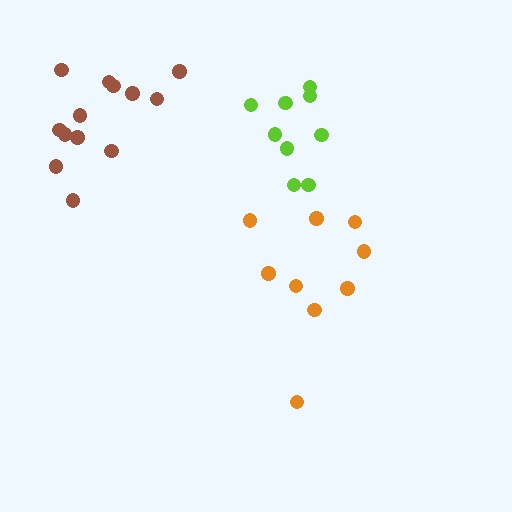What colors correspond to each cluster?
The clusters are colored: orange, brown, lime.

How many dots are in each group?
Group 1: 9 dots, Group 2: 13 dots, Group 3: 9 dots (31 total).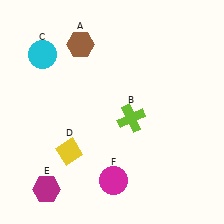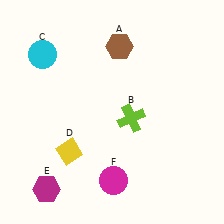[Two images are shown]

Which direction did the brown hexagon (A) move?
The brown hexagon (A) moved right.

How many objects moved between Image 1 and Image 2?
1 object moved between the two images.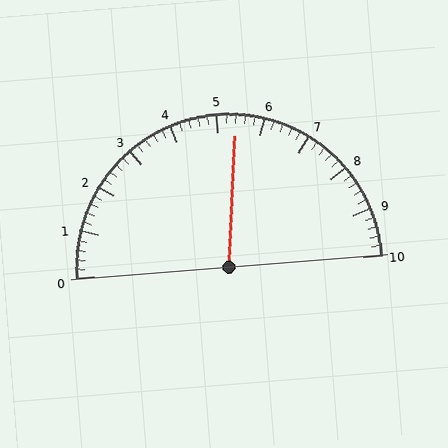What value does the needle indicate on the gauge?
The needle indicates approximately 5.4.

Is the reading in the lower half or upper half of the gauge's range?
The reading is in the upper half of the range (0 to 10).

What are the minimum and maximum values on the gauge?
The gauge ranges from 0 to 10.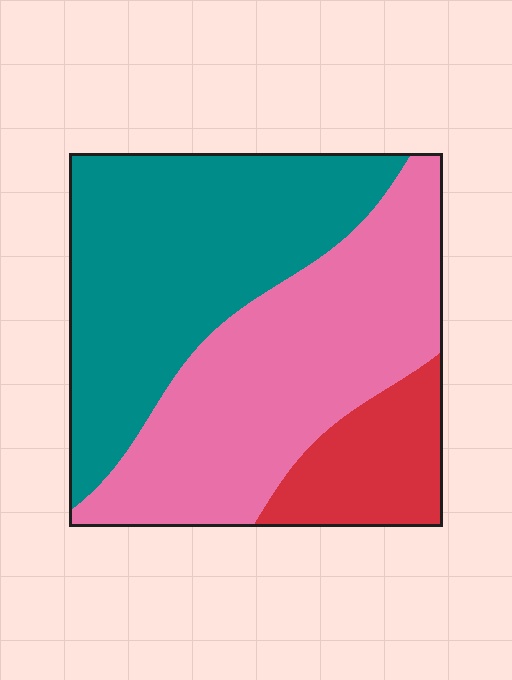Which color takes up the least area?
Red, at roughly 15%.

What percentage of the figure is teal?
Teal takes up about two fifths (2/5) of the figure.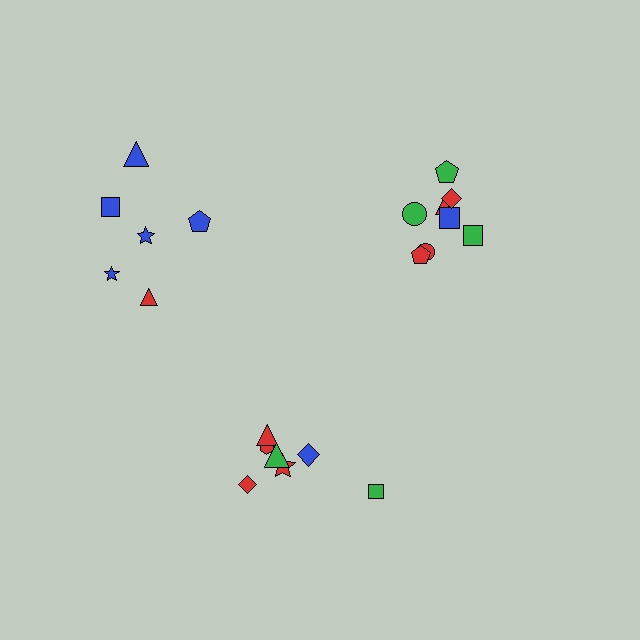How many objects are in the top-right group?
There are 8 objects.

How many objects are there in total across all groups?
There are 21 objects.